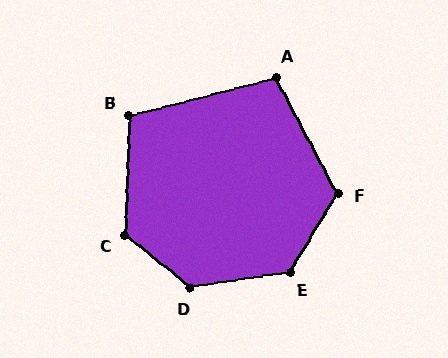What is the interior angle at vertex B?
Approximately 106 degrees (obtuse).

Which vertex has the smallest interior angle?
A, at approximately 103 degrees.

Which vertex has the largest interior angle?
D, at approximately 132 degrees.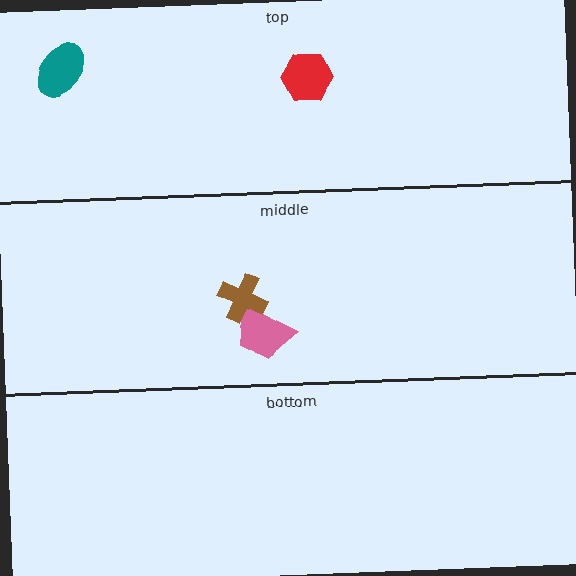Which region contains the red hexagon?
The top region.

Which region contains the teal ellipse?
The top region.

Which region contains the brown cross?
The middle region.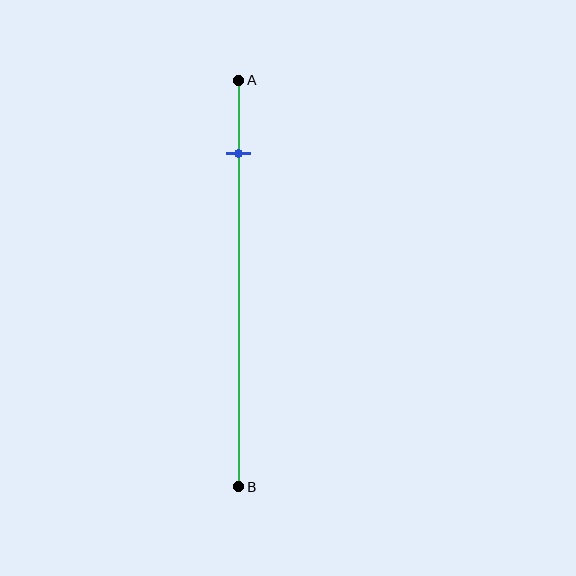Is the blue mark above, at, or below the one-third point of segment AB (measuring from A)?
The blue mark is above the one-third point of segment AB.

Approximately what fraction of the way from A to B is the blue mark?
The blue mark is approximately 20% of the way from A to B.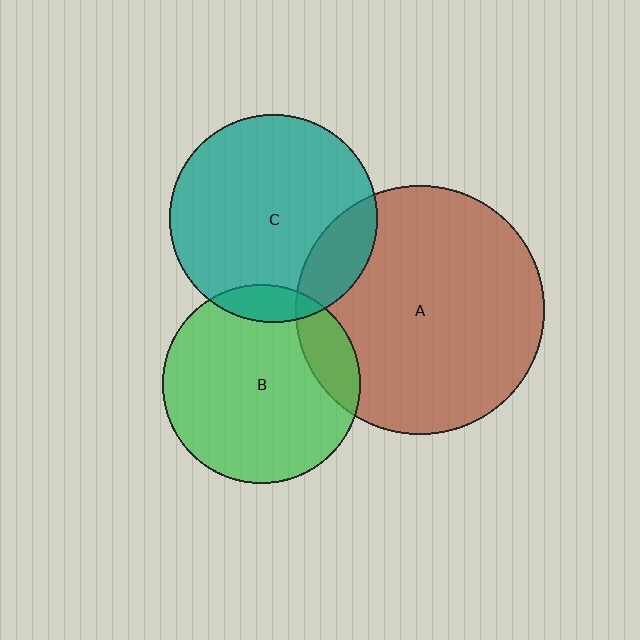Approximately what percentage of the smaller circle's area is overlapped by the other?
Approximately 10%.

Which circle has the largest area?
Circle A (brown).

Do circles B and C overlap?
Yes.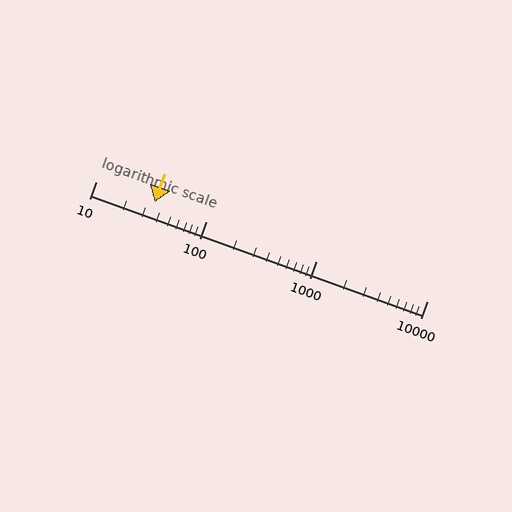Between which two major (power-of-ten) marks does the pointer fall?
The pointer is between 10 and 100.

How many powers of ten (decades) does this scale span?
The scale spans 3 decades, from 10 to 10000.